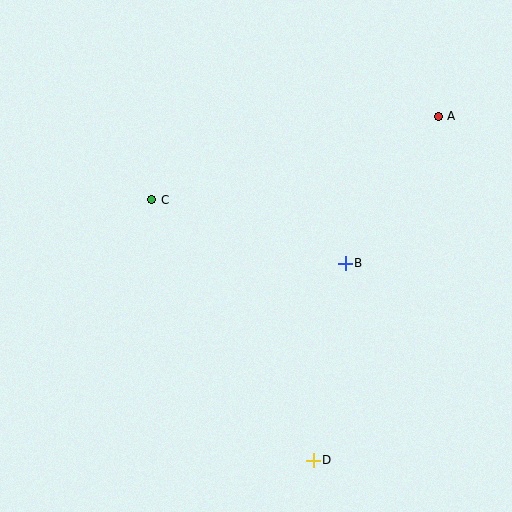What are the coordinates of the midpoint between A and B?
The midpoint between A and B is at (392, 190).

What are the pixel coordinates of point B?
Point B is at (345, 263).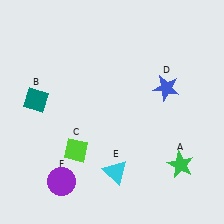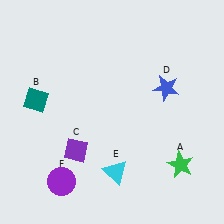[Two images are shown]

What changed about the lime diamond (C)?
In Image 1, C is lime. In Image 2, it changed to purple.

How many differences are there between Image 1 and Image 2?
There is 1 difference between the two images.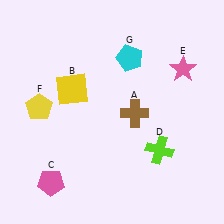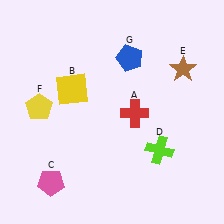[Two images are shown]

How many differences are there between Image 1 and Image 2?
There are 3 differences between the two images.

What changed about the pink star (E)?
In Image 1, E is pink. In Image 2, it changed to brown.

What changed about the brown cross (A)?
In Image 1, A is brown. In Image 2, it changed to red.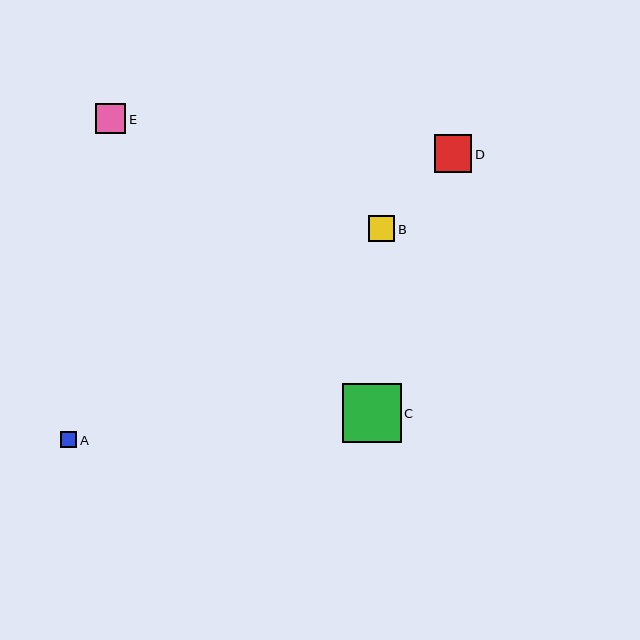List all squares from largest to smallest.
From largest to smallest: C, D, E, B, A.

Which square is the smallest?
Square A is the smallest with a size of approximately 16 pixels.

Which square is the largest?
Square C is the largest with a size of approximately 59 pixels.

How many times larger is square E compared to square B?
Square E is approximately 1.2 times the size of square B.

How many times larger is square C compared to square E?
Square C is approximately 2.0 times the size of square E.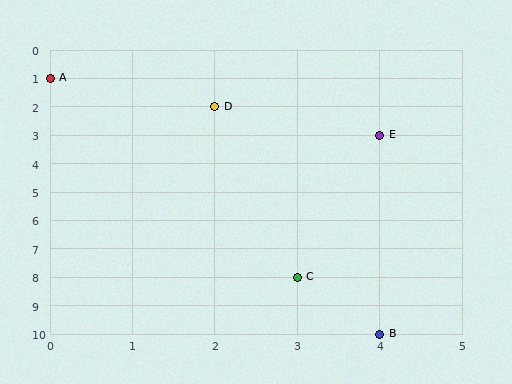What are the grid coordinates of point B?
Point B is at grid coordinates (4, 10).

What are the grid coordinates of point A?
Point A is at grid coordinates (0, 1).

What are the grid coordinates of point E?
Point E is at grid coordinates (4, 3).